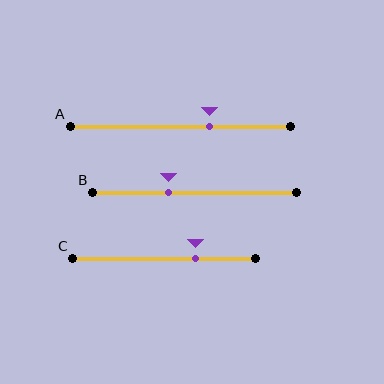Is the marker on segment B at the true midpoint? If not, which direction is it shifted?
No, the marker on segment B is shifted to the left by about 13% of the segment length.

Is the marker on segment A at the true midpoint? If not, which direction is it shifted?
No, the marker on segment A is shifted to the right by about 13% of the segment length.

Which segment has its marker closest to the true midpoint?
Segment B has its marker closest to the true midpoint.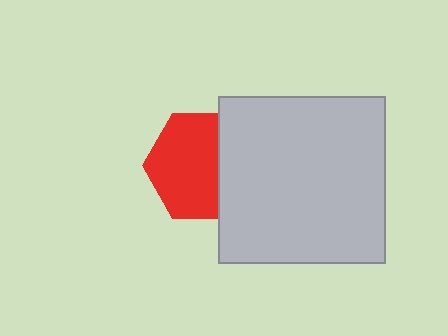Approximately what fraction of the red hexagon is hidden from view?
Roughly 34% of the red hexagon is hidden behind the light gray square.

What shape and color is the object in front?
The object in front is a light gray square.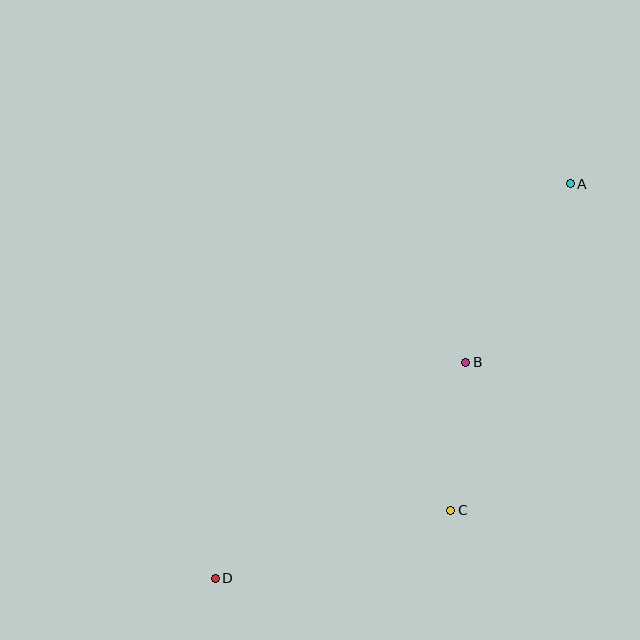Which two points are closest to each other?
Points B and C are closest to each other.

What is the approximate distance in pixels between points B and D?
The distance between B and D is approximately 331 pixels.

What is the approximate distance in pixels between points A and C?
The distance between A and C is approximately 348 pixels.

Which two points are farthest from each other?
Points A and D are farthest from each other.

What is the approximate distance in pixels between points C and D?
The distance between C and D is approximately 245 pixels.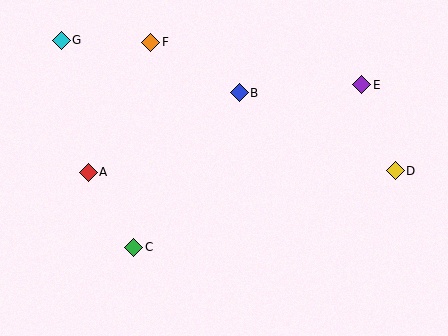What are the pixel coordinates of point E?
Point E is at (362, 85).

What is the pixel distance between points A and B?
The distance between A and B is 171 pixels.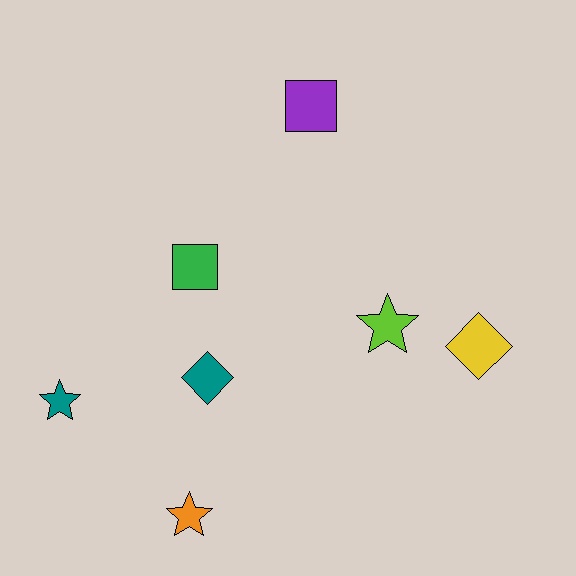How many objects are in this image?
There are 7 objects.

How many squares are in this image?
There are 2 squares.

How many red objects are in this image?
There are no red objects.